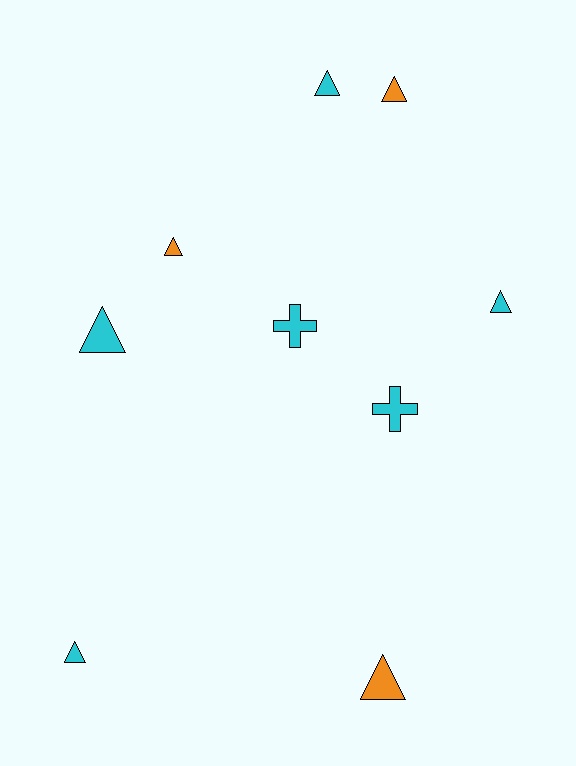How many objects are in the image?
There are 9 objects.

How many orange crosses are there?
There are no orange crosses.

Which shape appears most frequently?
Triangle, with 7 objects.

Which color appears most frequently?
Cyan, with 6 objects.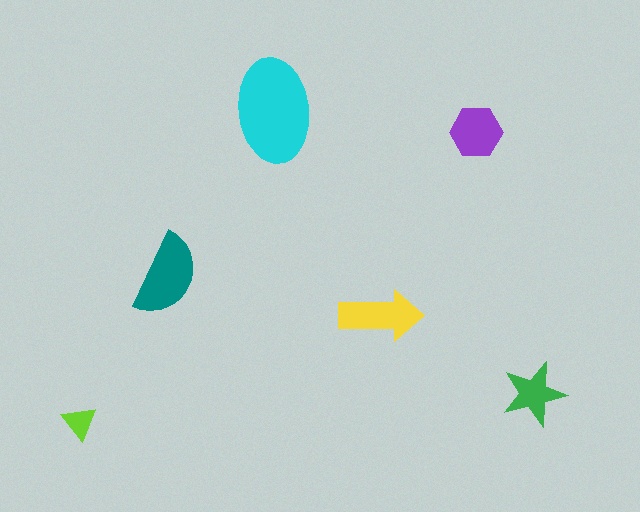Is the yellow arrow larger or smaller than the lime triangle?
Larger.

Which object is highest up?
The cyan ellipse is topmost.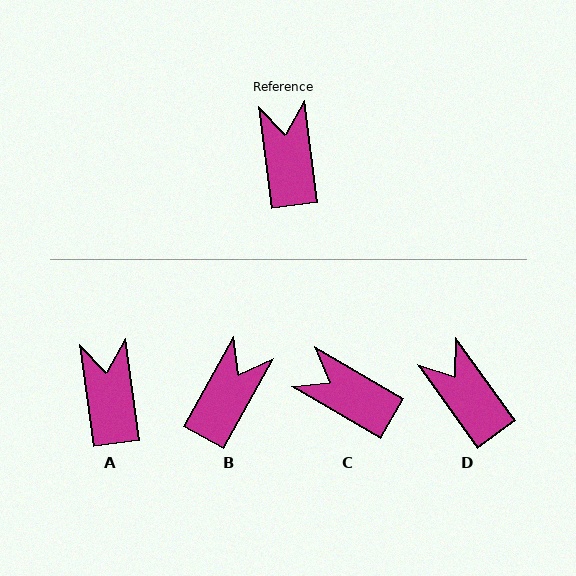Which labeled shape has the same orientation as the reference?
A.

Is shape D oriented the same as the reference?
No, it is off by about 28 degrees.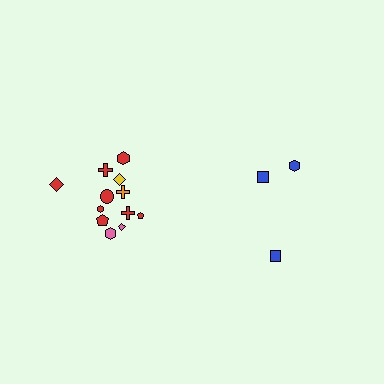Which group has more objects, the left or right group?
The left group.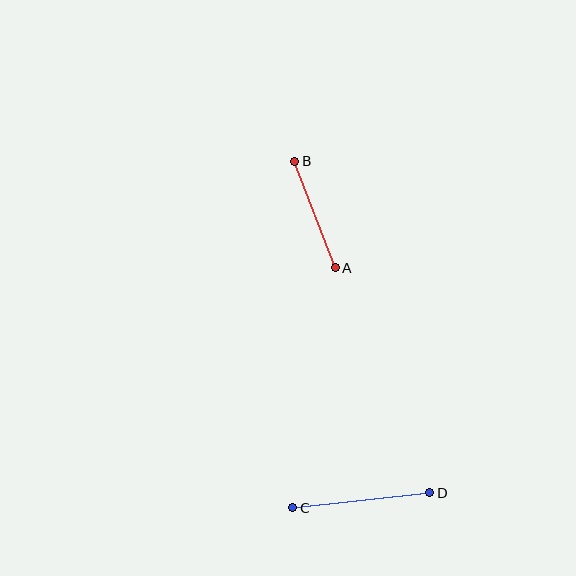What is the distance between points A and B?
The distance is approximately 114 pixels.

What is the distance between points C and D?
The distance is approximately 138 pixels.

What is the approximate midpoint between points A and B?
The midpoint is at approximately (315, 214) pixels.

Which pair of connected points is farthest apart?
Points C and D are farthest apart.